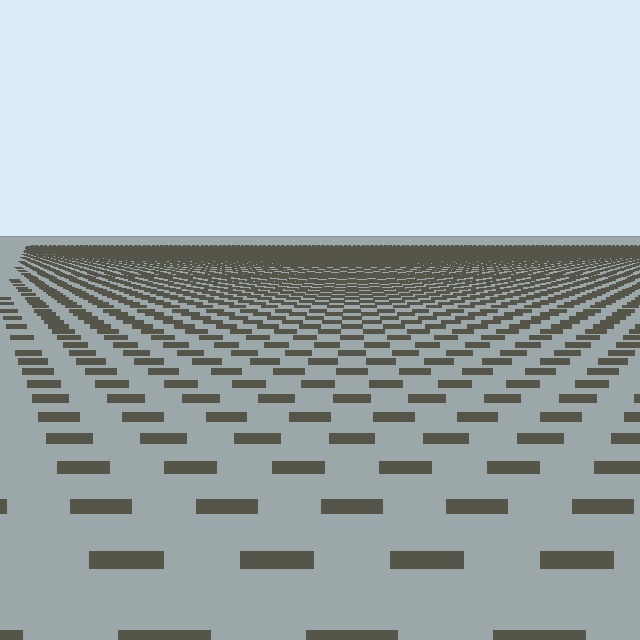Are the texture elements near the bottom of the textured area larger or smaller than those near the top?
Larger. Near the bottom, elements are closer to the viewer and appear at a bigger on-screen size.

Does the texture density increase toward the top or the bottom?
Density increases toward the top.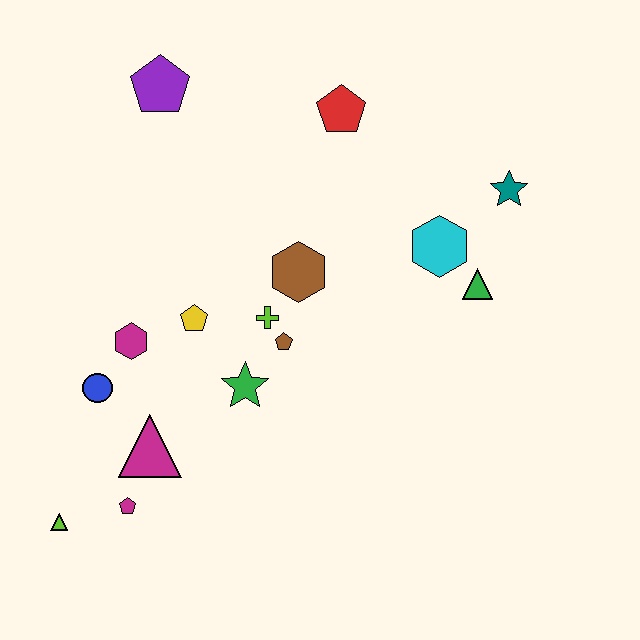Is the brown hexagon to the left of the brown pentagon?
No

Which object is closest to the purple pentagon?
The red pentagon is closest to the purple pentagon.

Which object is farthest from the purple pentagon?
The lime triangle is farthest from the purple pentagon.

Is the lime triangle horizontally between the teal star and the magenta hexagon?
No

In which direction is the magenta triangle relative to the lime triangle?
The magenta triangle is to the right of the lime triangle.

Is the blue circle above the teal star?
No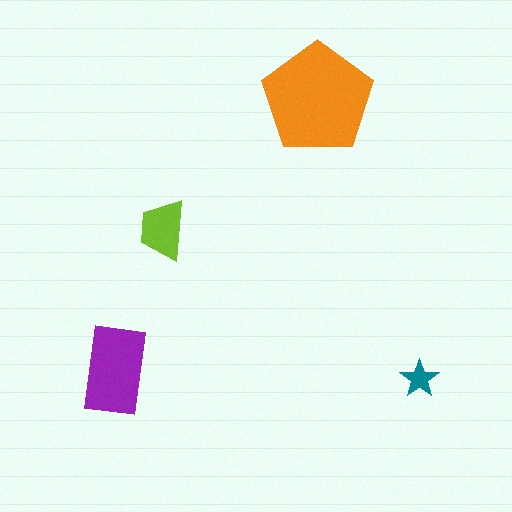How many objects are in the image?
There are 4 objects in the image.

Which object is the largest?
The orange pentagon.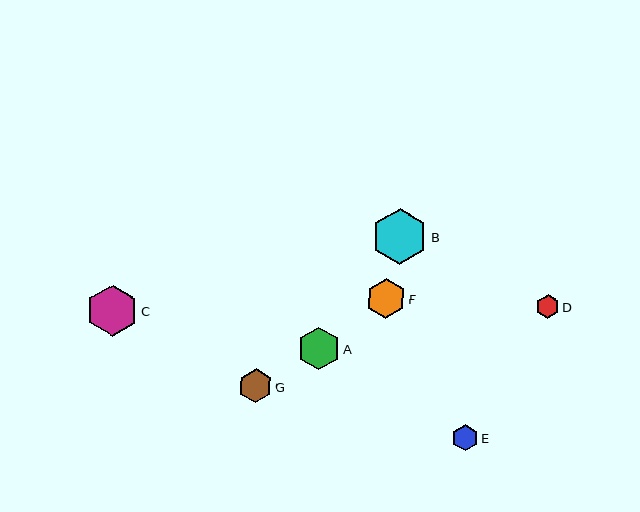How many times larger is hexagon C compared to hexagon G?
Hexagon C is approximately 1.5 times the size of hexagon G.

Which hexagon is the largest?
Hexagon B is the largest with a size of approximately 56 pixels.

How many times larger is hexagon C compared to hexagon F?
Hexagon C is approximately 1.3 times the size of hexagon F.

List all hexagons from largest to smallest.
From largest to smallest: B, C, A, F, G, E, D.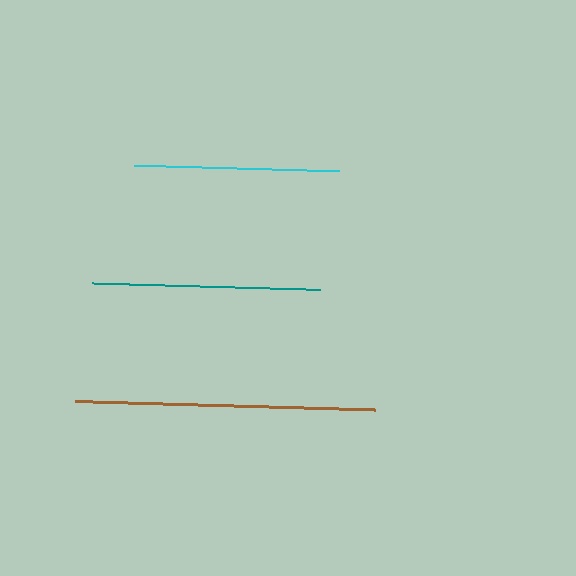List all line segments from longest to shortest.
From longest to shortest: brown, teal, cyan.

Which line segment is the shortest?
The cyan line is the shortest at approximately 205 pixels.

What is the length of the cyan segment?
The cyan segment is approximately 205 pixels long.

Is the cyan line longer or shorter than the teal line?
The teal line is longer than the cyan line.